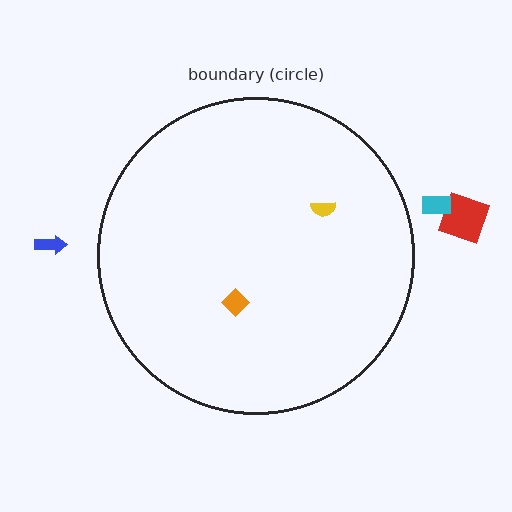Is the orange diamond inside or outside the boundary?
Inside.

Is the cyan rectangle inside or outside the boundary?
Outside.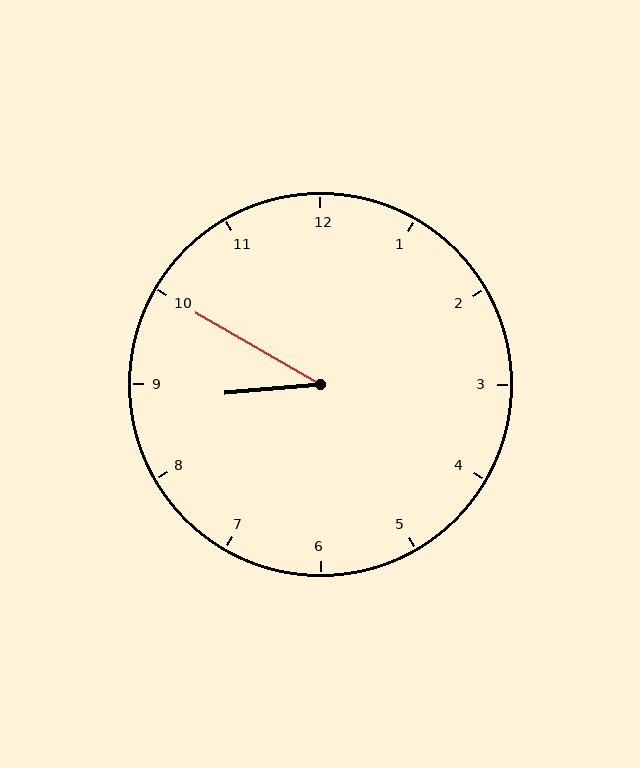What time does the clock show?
8:50.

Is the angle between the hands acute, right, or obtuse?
It is acute.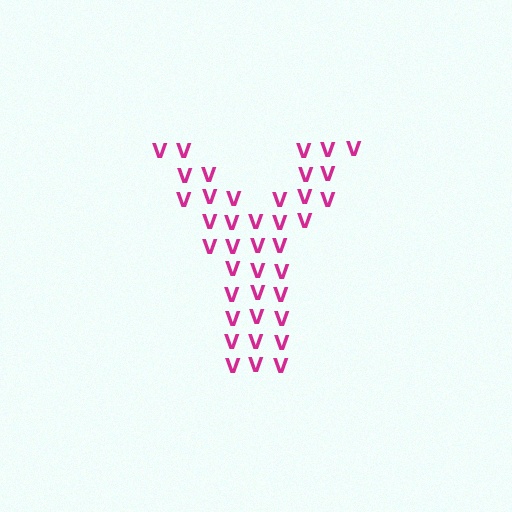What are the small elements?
The small elements are letter V's.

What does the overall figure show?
The overall figure shows the letter Y.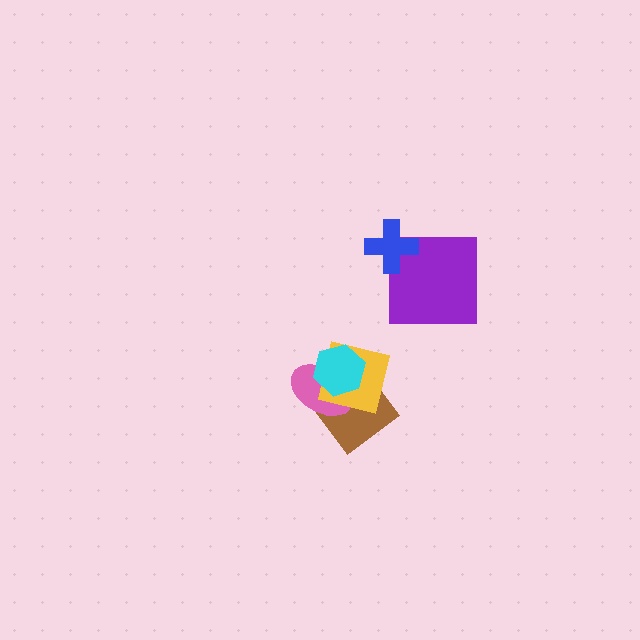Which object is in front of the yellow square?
The cyan hexagon is in front of the yellow square.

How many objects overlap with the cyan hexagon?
3 objects overlap with the cyan hexagon.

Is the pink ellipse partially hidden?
Yes, it is partially covered by another shape.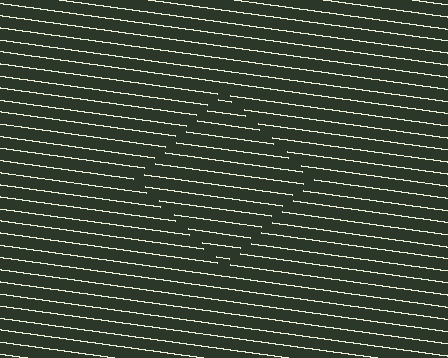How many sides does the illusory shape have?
4 sides — the line-ends trace a square.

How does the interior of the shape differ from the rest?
The interior of the shape contains the same grating, shifted by half a period — the contour is defined by the phase discontinuity where line-ends from the inner and outer gratings abut.